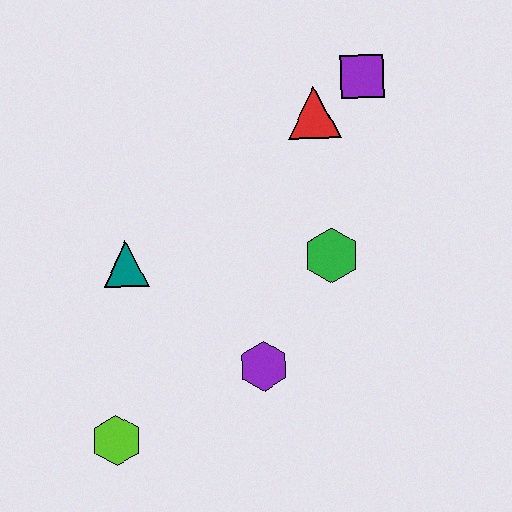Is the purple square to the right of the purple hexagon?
Yes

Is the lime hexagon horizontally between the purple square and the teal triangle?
No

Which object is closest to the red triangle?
The purple square is closest to the red triangle.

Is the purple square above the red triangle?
Yes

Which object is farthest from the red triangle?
The lime hexagon is farthest from the red triangle.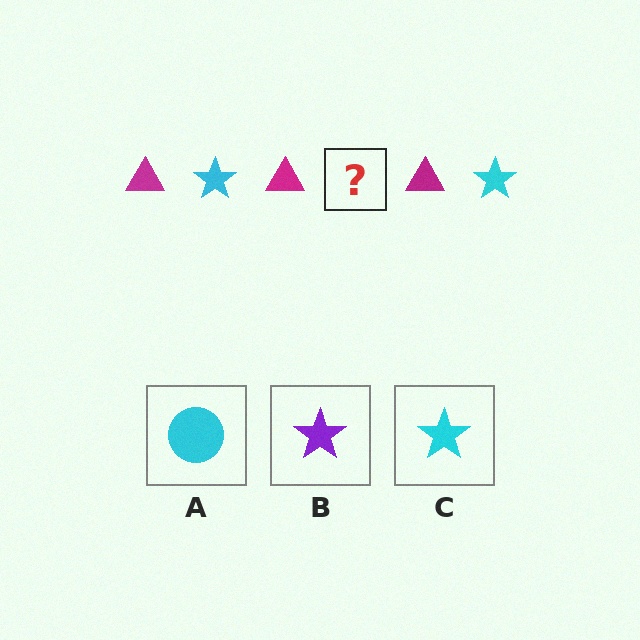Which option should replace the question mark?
Option C.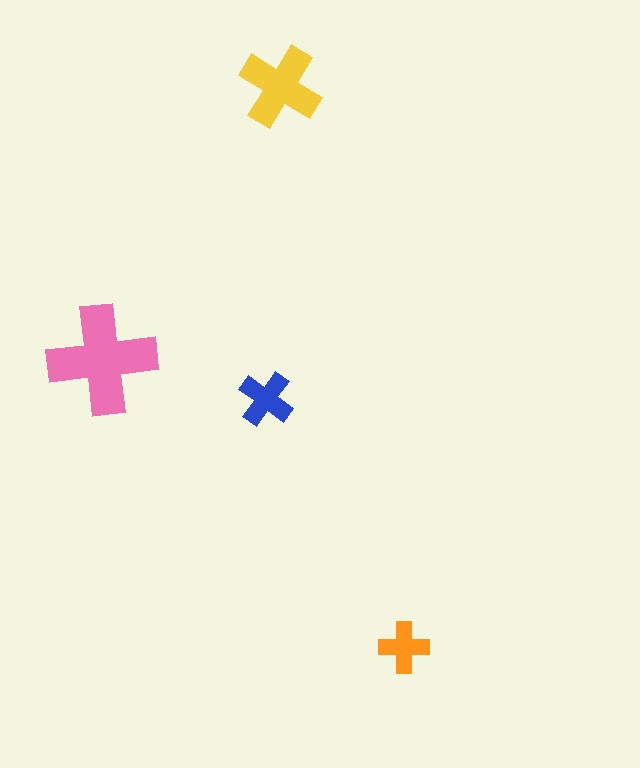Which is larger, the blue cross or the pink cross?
The pink one.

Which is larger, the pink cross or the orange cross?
The pink one.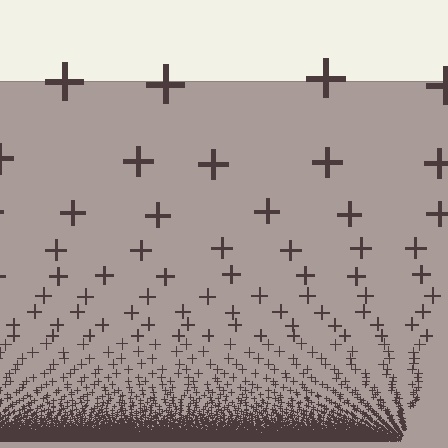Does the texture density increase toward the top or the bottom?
Density increases toward the bottom.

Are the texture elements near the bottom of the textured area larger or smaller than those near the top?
Smaller. The gradient is inverted — elements near the bottom are smaller and denser.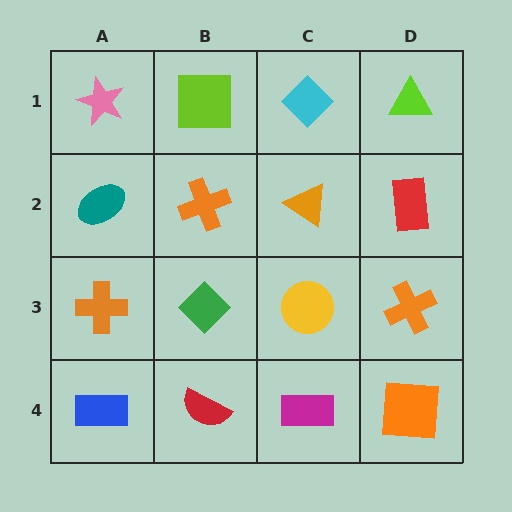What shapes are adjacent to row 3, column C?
An orange triangle (row 2, column C), a magenta rectangle (row 4, column C), a green diamond (row 3, column B), an orange cross (row 3, column D).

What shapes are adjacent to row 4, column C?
A yellow circle (row 3, column C), a red semicircle (row 4, column B), an orange square (row 4, column D).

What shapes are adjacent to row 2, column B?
A lime square (row 1, column B), a green diamond (row 3, column B), a teal ellipse (row 2, column A), an orange triangle (row 2, column C).